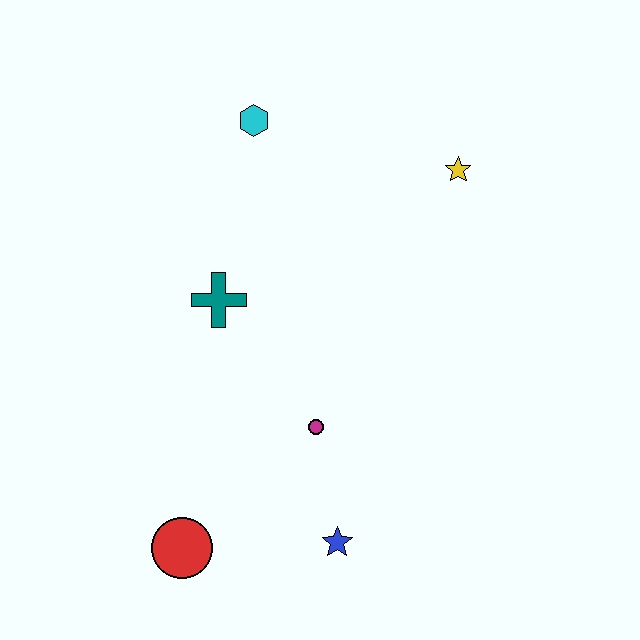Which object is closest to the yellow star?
The cyan hexagon is closest to the yellow star.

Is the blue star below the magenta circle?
Yes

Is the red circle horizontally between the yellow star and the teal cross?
No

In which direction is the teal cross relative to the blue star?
The teal cross is above the blue star.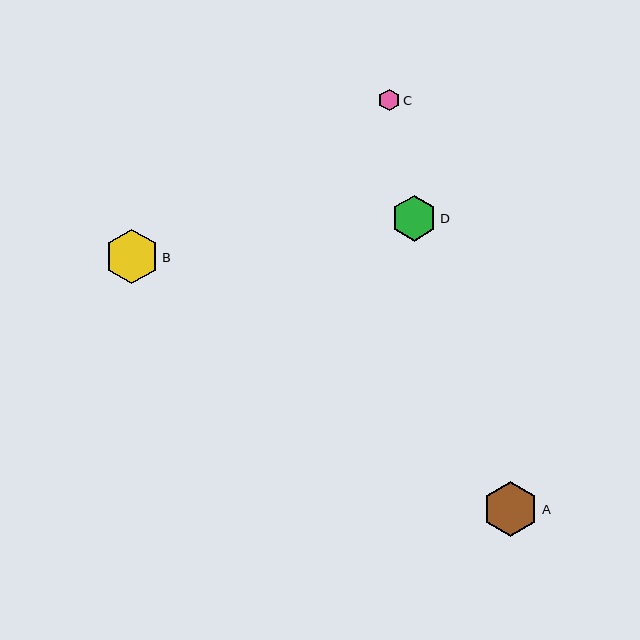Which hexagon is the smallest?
Hexagon C is the smallest with a size of approximately 22 pixels.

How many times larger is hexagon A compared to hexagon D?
Hexagon A is approximately 1.2 times the size of hexagon D.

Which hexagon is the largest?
Hexagon A is the largest with a size of approximately 56 pixels.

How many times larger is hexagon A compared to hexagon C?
Hexagon A is approximately 2.5 times the size of hexagon C.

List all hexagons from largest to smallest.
From largest to smallest: A, B, D, C.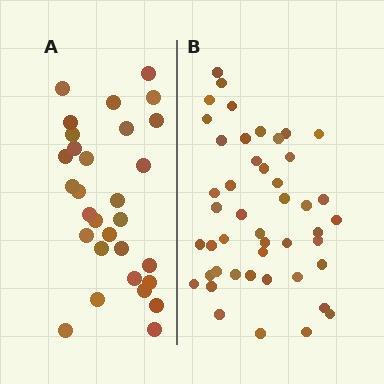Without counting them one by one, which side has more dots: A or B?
Region B (the right region) has more dots.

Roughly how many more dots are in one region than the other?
Region B has approximately 15 more dots than region A.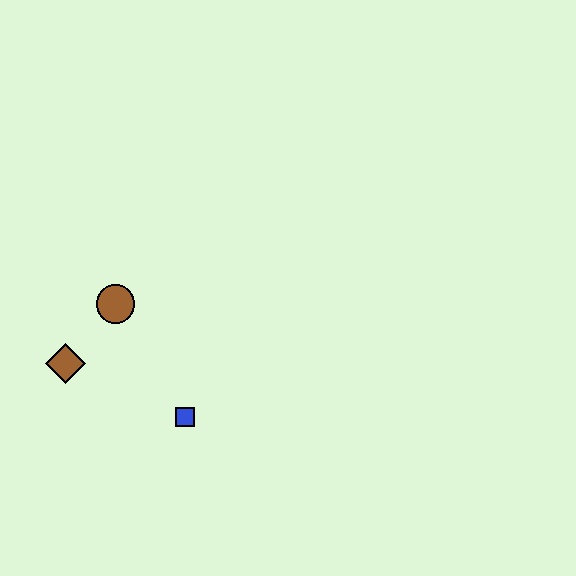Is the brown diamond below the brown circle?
Yes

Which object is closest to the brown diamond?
The brown circle is closest to the brown diamond.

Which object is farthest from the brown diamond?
The blue square is farthest from the brown diamond.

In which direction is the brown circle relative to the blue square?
The brown circle is above the blue square.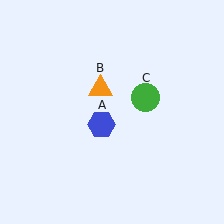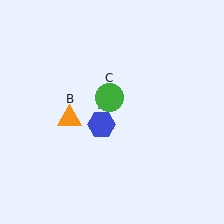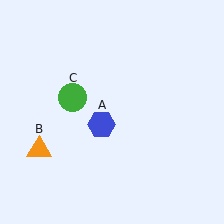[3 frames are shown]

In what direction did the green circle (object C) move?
The green circle (object C) moved left.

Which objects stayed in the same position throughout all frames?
Blue hexagon (object A) remained stationary.